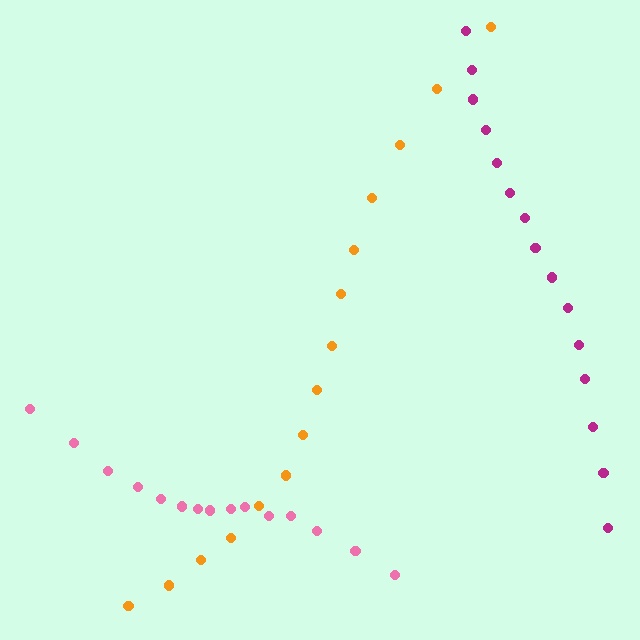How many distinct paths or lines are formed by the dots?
There are 3 distinct paths.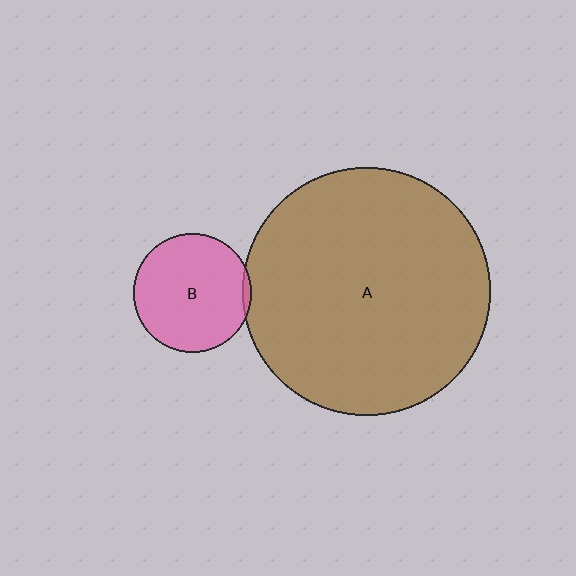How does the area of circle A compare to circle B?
Approximately 4.4 times.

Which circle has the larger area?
Circle A (brown).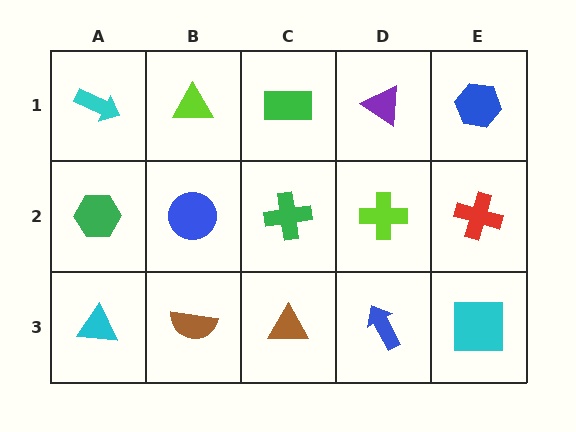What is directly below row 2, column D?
A blue arrow.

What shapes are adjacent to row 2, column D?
A purple triangle (row 1, column D), a blue arrow (row 3, column D), a green cross (row 2, column C), a red cross (row 2, column E).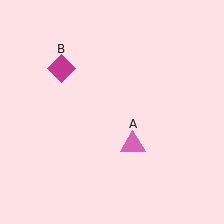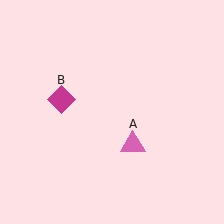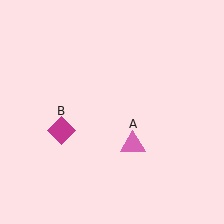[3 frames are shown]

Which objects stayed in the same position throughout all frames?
Pink triangle (object A) remained stationary.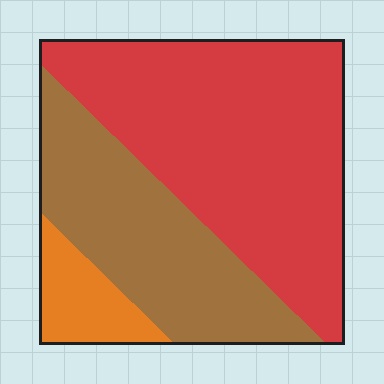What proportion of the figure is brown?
Brown takes up between a third and a half of the figure.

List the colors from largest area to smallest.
From largest to smallest: red, brown, orange.